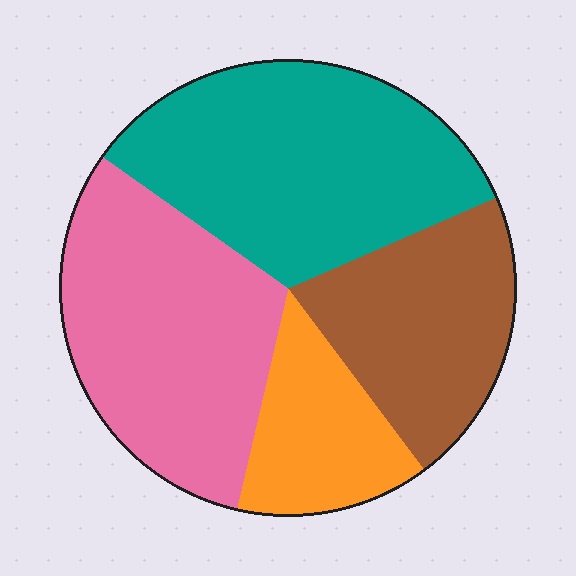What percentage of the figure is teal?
Teal covers about 35% of the figure.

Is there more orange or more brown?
Brown.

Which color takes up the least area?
Orange, at roughly 15%.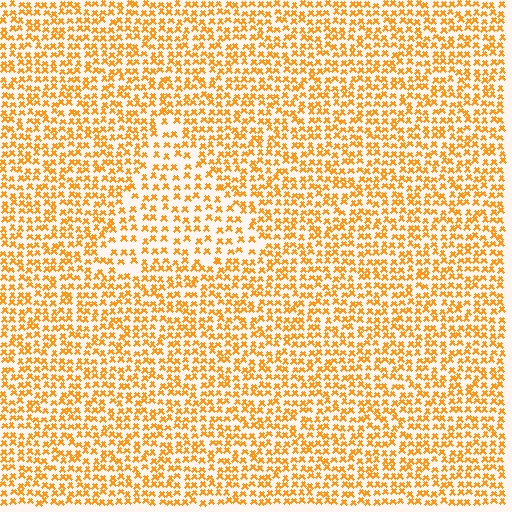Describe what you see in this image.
The image contains small orange elements arranged at two different densities. A triangle-shaped region is visible where the elements are less densely packed than the surrounding area.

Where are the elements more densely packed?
The elements are more densely packed outside the triangle boundary.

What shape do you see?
I see a triangle.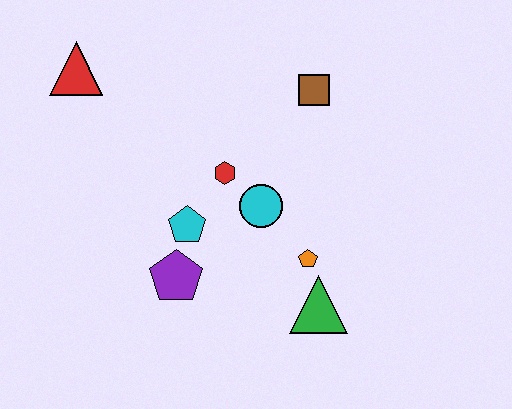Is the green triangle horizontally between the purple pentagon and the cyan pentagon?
No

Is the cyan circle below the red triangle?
Yes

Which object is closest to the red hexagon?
The cyan circle is closest to the red hexagon.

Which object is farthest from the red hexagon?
The red triangle is farthest from the red hexagon.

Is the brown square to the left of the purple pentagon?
No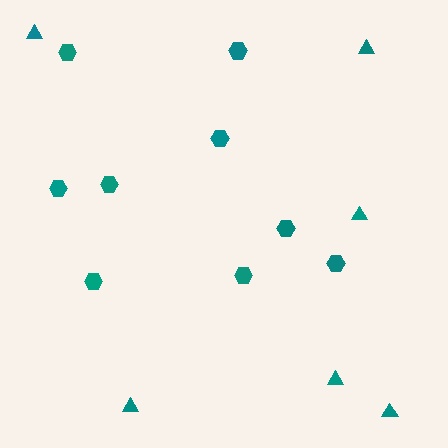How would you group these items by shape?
There are 2 groups: one group of triangles (6) and one group of hexagons (9).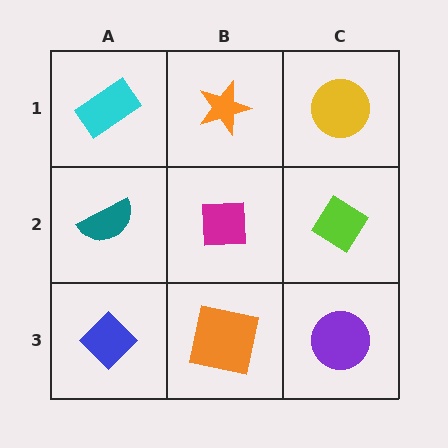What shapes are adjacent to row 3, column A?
A teal semicircle (row 2, column A), an orange square (row 3, column B).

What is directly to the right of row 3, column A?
An orange square.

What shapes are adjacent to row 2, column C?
A yellow circle (row 1, column C), a purple circle (row 3, column C), a magenta square (row 2, column B).